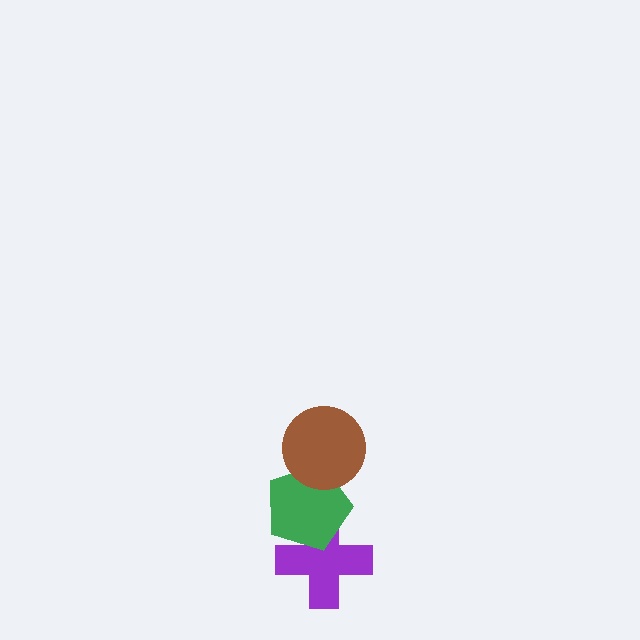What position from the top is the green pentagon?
The green pentagon is 2nd from the top.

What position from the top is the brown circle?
The brown circle is 1st from the top.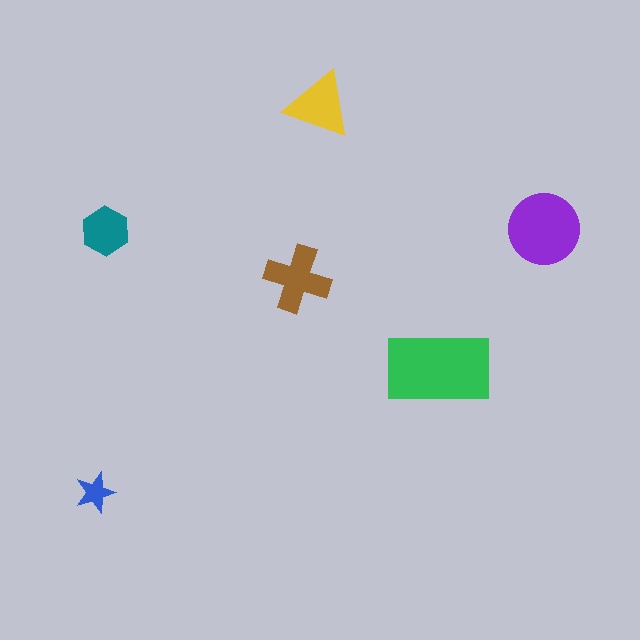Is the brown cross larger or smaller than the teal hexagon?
Larger.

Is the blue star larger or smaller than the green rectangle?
Smaller.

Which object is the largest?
The green rectangle.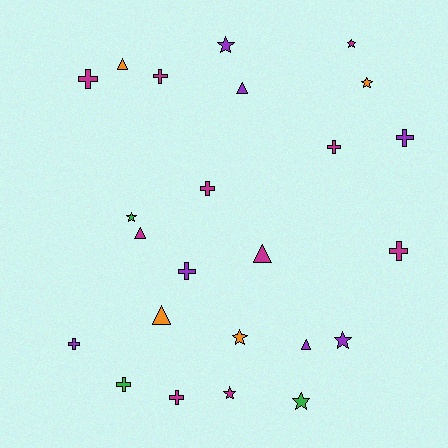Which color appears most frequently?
Magenta, with 10 objects.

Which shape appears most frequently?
Cross, with 10 objects.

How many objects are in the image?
There are 24 objects.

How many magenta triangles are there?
There are 2 magenta triangles.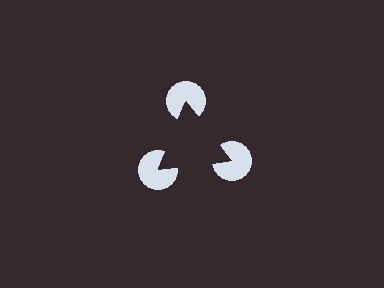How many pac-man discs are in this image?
There are 3 — one at each vertex of the illusory triangle.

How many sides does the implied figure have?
3 sides.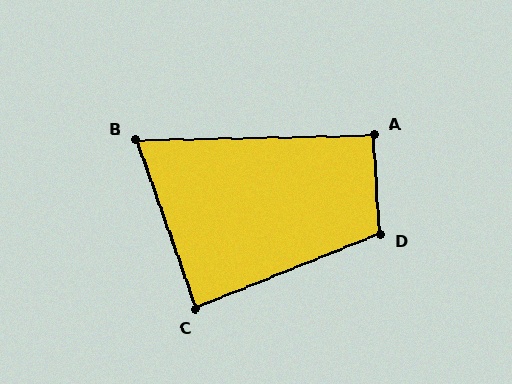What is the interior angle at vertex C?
Approximately 88 degrees (approximately right).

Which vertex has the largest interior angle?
D, at approximately 109 degrees.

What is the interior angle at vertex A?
Approximately 92 degrees (approximately right).